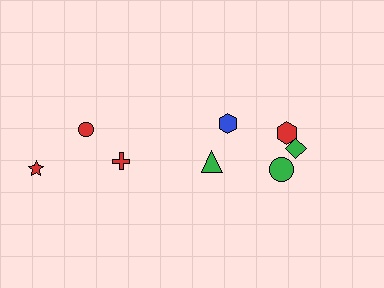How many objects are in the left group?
There are 3 objects.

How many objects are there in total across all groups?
There are 8 objects.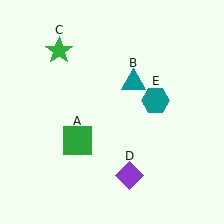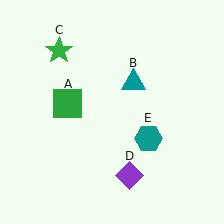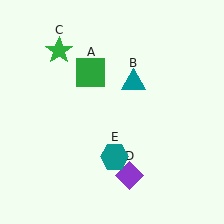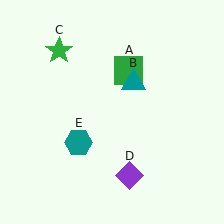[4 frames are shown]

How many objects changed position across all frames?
2 objects changed position: green square (object A), teal hexagon (object E).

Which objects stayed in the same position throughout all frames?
Teal triangle (object B) and green star (object C) and purple diamond (object D) remained stationary.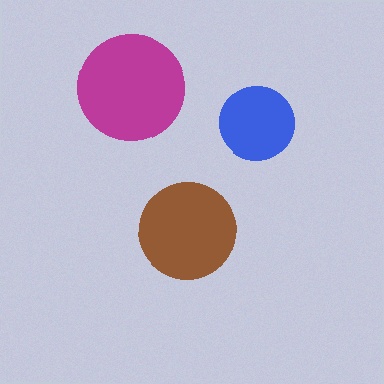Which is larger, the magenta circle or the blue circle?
The magenta one.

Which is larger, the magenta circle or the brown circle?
The magenta one.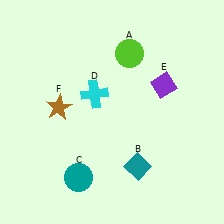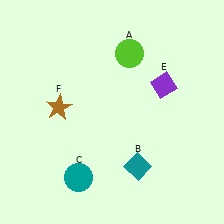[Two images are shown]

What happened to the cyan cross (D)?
The cyan cross (D) was removed in Image 2. It was in the top-left area of Image 1.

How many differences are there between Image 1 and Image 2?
There is 1 difference between the two images.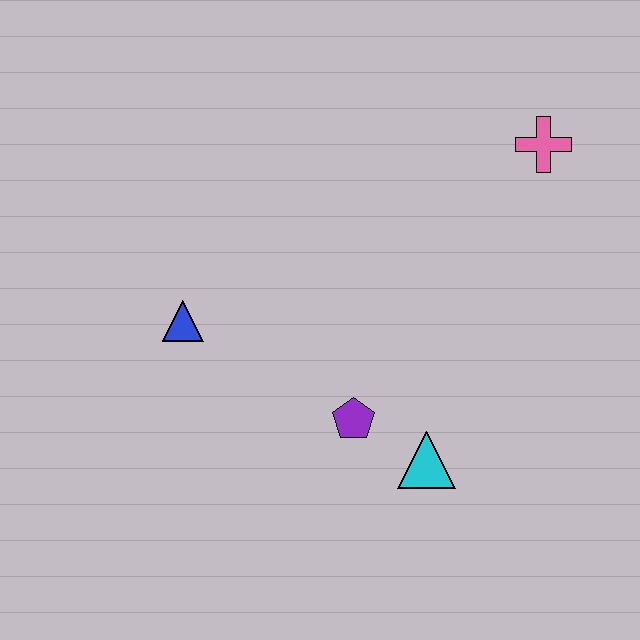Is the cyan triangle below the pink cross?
Yes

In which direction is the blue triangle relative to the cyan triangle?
The blue triangle is to the left of the cyan triangle.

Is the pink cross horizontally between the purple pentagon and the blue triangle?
No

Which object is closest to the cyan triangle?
The purple pentagon is closest to the cyan triangle.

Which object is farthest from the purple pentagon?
The pink cross is farthest from the purple pentagon.